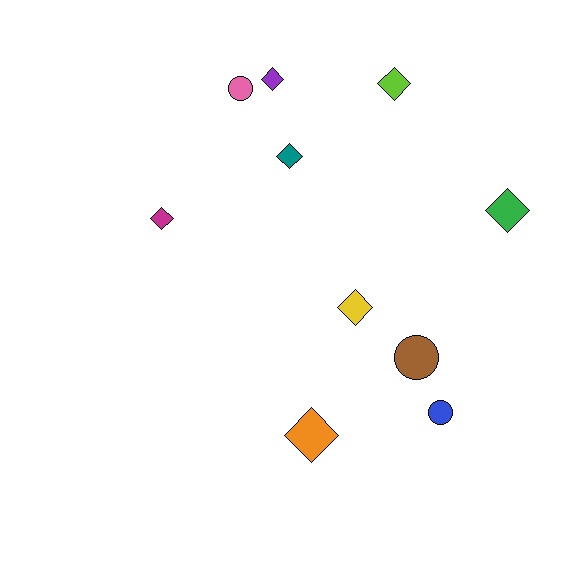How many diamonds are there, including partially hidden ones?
There are 7 diamonds.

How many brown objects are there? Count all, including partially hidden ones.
There is 1 brown object.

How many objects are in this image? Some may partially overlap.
There are 10 objects.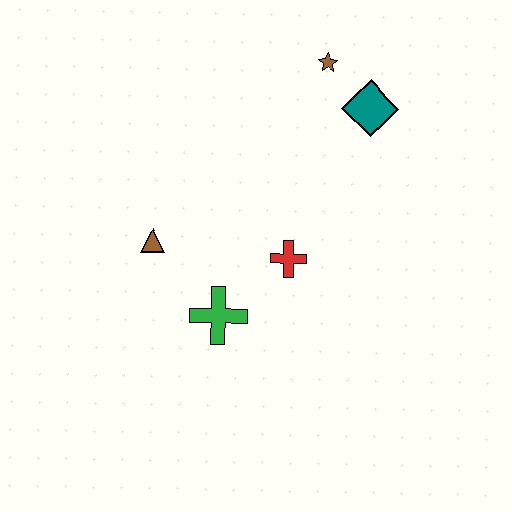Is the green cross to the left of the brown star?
Yes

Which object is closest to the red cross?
The green cross is closest to the red cross.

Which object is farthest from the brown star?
The green cross is farthest from the brown star.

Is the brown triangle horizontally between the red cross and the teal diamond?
No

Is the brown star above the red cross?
Yes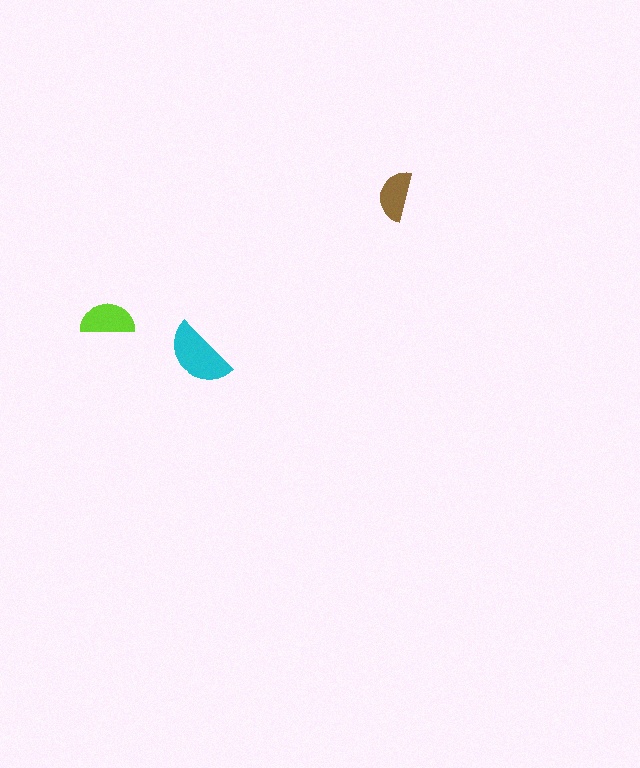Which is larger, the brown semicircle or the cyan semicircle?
The cyan one.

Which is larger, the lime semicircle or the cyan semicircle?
The cyan one.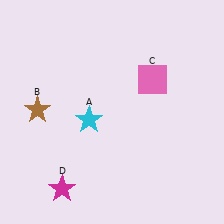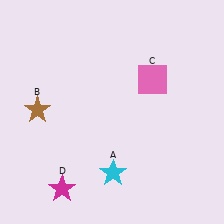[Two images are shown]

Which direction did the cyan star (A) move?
The cyan star (A) moved down.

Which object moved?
The cyan star (A) moved down.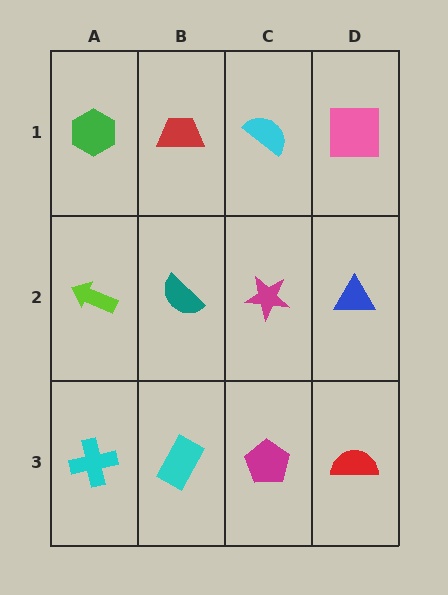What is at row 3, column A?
A cyan cross.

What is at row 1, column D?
A pink square.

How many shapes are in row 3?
4 shapes.